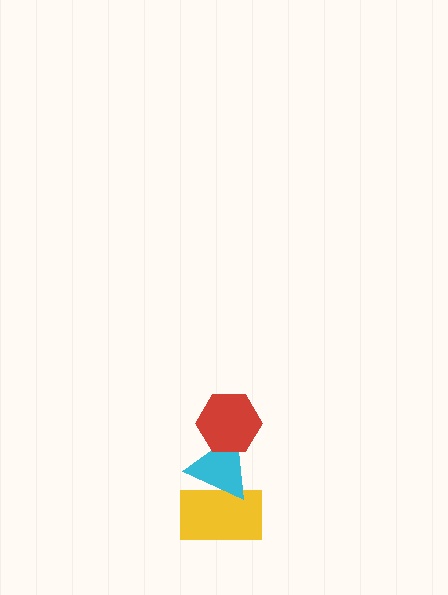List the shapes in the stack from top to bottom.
From top to bottom: the red hexagon, the cyan triangle, the yellow rectangle.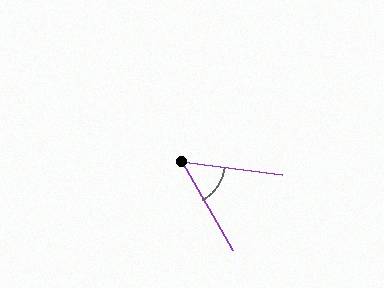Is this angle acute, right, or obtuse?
It is acute.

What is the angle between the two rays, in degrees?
Approximately 53 degrees.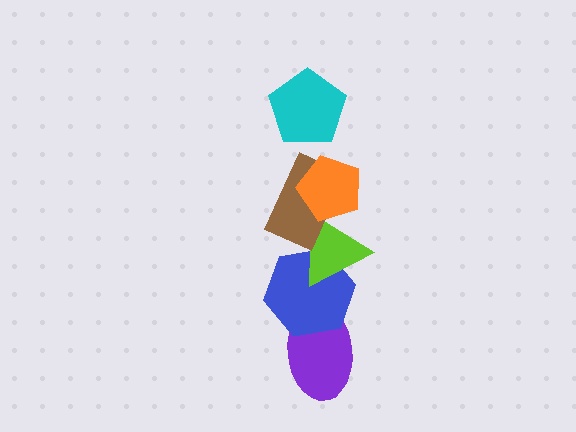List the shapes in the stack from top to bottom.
From top to bottom: the cyan pentagon, the orange pentagon, the brown rectangle, the lime triangle, the blue hexagon, the purple ellipse.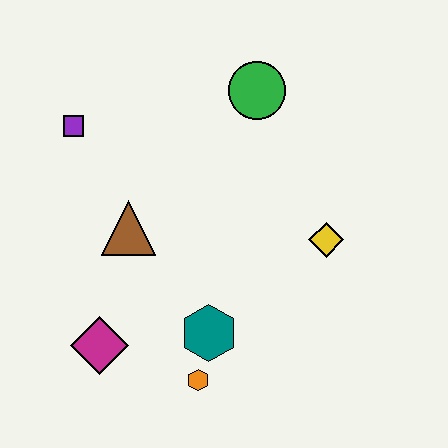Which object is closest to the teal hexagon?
The orange hexagon is closest to the teal hexagon.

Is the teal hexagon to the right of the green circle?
No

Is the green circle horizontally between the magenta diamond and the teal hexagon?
No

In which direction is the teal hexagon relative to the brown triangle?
The teal hexagon is below the brown triangle.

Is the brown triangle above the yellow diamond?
Yes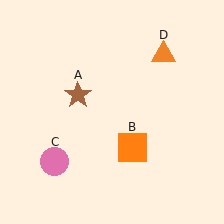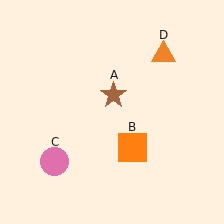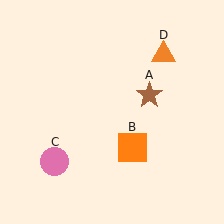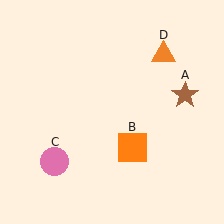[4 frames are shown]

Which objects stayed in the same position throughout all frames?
Orange square (object B) and pink circle (object C) and orange triangle (object D) remained stationary.